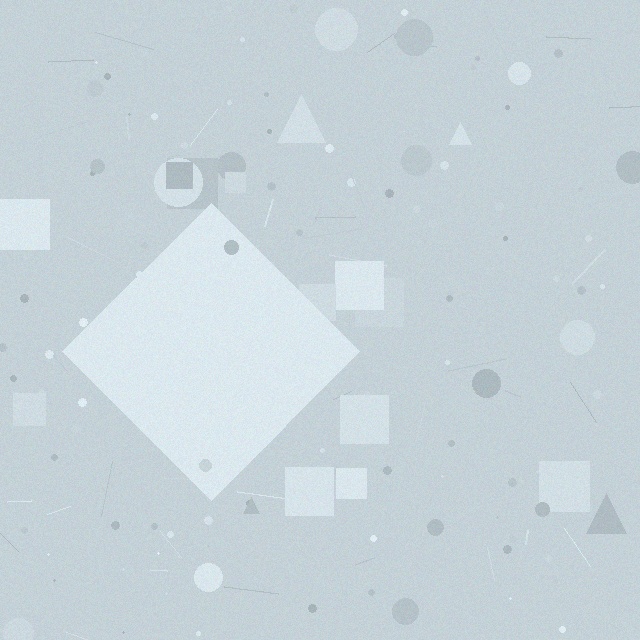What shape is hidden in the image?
A diamond is hidden in the image.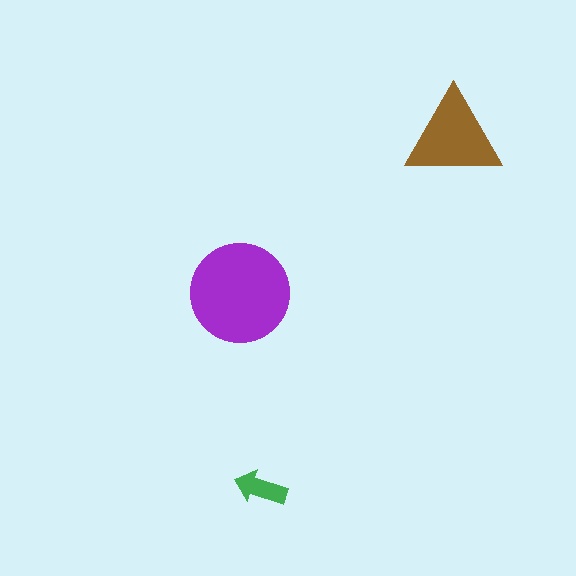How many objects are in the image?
There are 3 objects in the image.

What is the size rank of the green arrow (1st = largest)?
3rd.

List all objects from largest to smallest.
The purple circle, the brown triangle, the green arrow.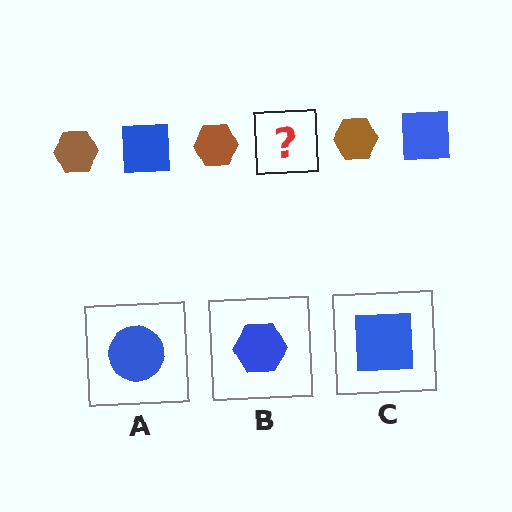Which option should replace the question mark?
Option C.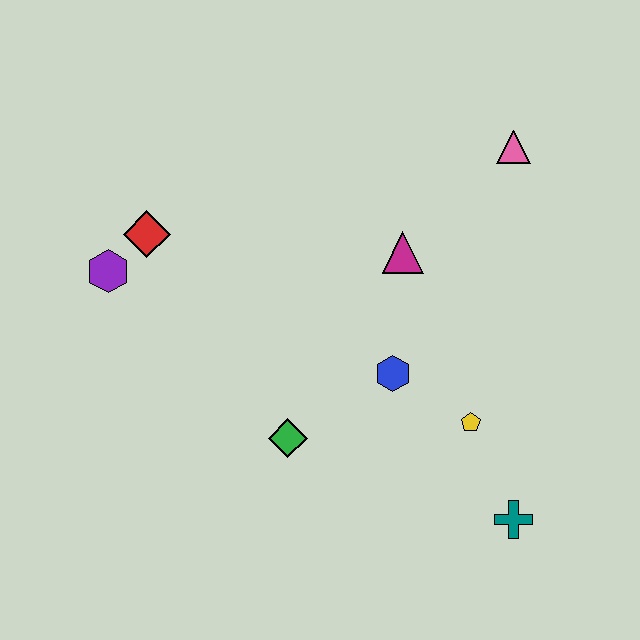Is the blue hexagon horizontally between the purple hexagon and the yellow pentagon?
Yes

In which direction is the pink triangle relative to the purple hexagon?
The pink triangle is to the right of the purple hexagon.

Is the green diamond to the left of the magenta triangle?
Yes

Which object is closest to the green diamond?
The blue hexagon is closest to the green diamond.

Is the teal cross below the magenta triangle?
Yes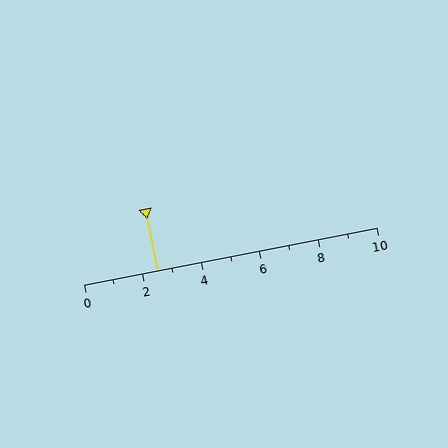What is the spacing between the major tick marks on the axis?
The major ticks are spaced 2 apart.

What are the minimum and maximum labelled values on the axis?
The axis runs from 0 to 10.